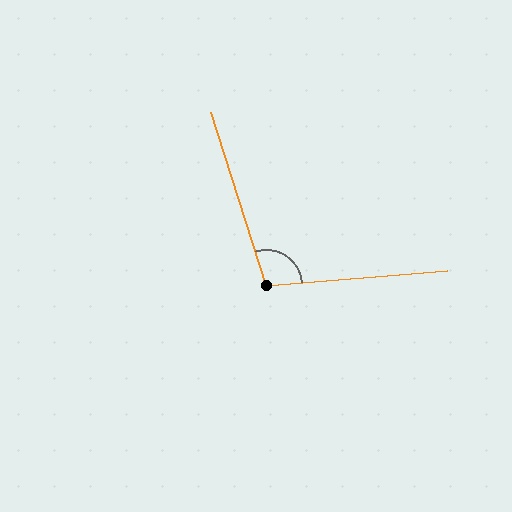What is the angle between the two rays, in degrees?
Approximately 103 degrees.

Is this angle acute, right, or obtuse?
It is obtuse.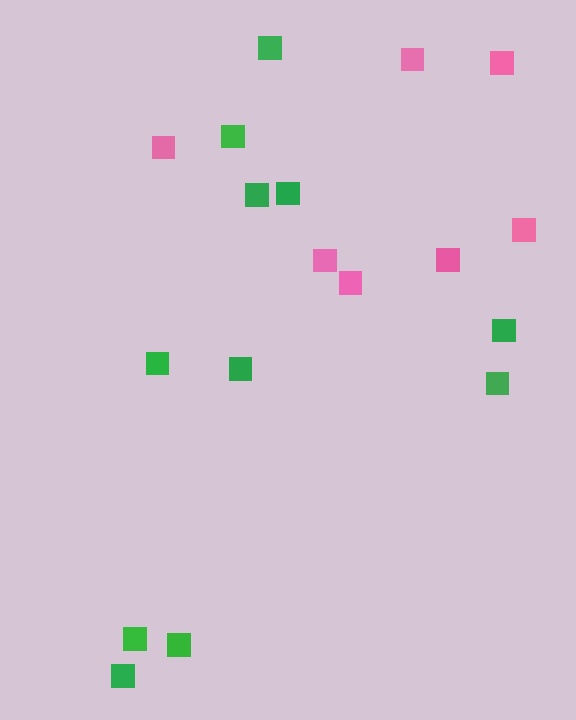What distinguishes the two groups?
There are 2 groups: one group of green squares (11) and one group of pink squares (7).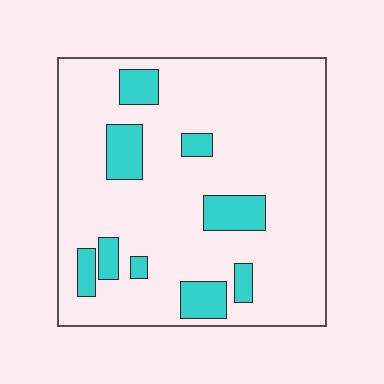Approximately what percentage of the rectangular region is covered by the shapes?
Approximately 15%.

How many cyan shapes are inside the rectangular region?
9.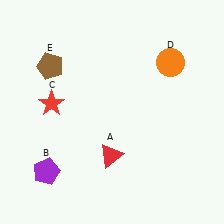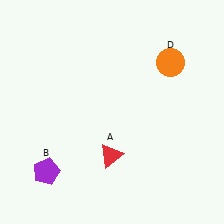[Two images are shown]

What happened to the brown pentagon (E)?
The brown pentagon (E) was removed in Image 2. It was in the top-left area of Image 1.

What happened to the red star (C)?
The red star (C) was removed in Image 2. It was in the top-left area of Image 1.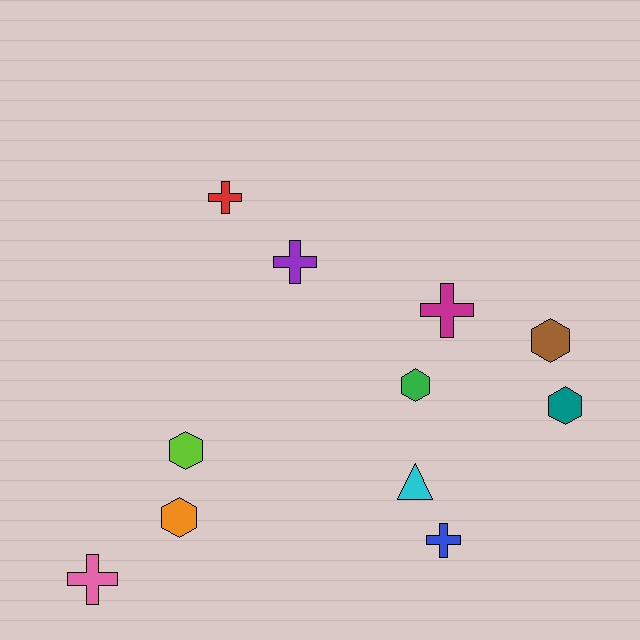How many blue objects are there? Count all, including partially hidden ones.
There is 1 blue object.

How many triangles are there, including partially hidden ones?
There is 1 triangle.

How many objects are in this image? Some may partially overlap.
There are 11 objects.